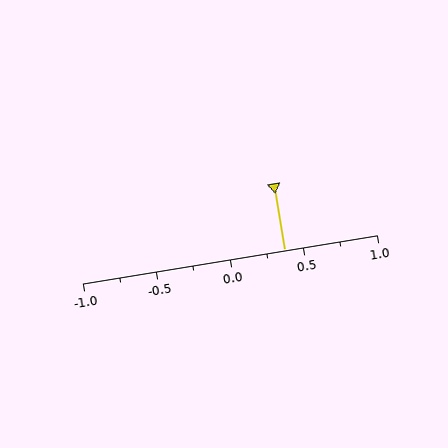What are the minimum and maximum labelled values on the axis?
The axis runs from -1.0 to 1.0.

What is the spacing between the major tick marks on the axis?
The major ticks are spaced 0.5 apart.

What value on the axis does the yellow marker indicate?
The marker indicates approximately 0.38.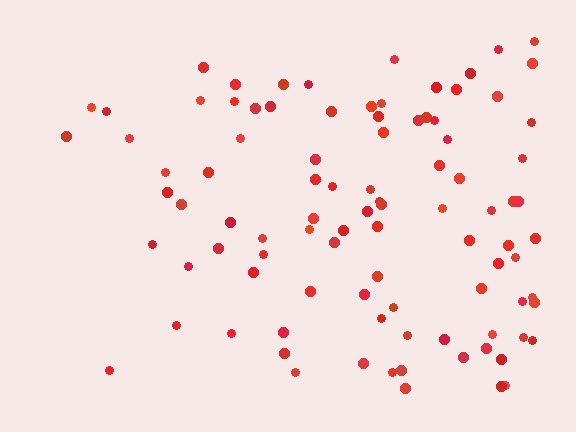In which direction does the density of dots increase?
From left to right, with the right side densest.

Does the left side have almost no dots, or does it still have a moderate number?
Still a moderate number, just noticeably fewer than the right.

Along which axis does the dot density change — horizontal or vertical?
Horizontal.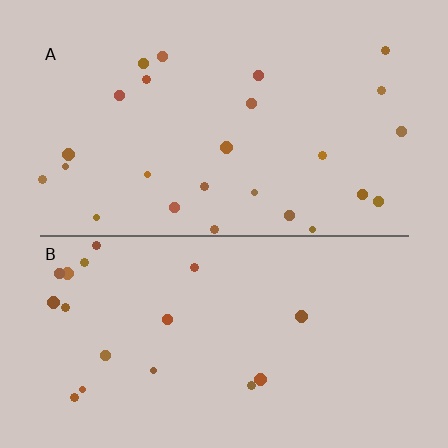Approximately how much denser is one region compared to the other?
Approximately 1.4× — region A over region B.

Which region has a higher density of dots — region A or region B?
A (the top).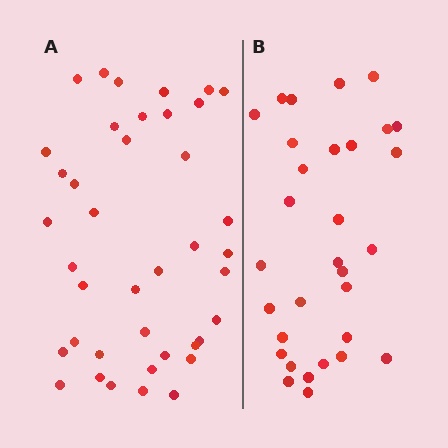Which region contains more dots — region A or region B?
Region A (the left region) has more dots.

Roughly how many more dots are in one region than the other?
Region A has roughly 8 or so more dots than region B.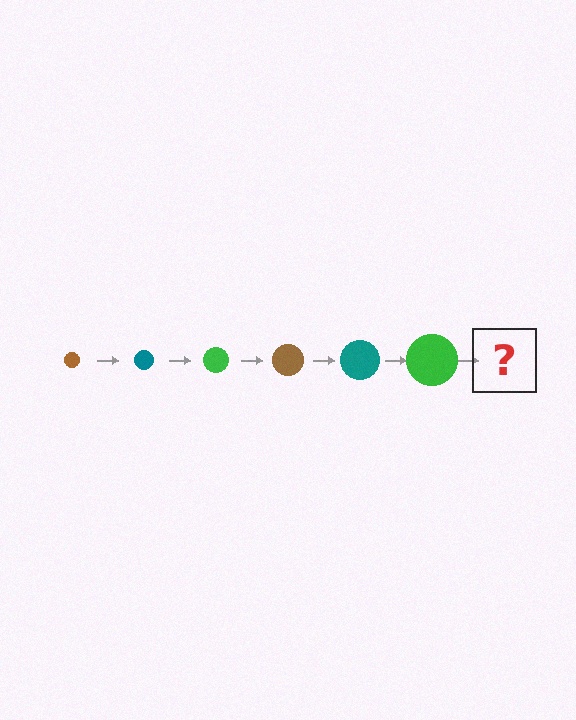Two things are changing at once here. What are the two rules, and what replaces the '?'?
The two rules are that the circle grows larger each step and the color cycles through brown, teal, and green. The '?' should be a brown circle, larger than the previous one.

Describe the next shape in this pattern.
It should be a brown circle, larger than the previous one.